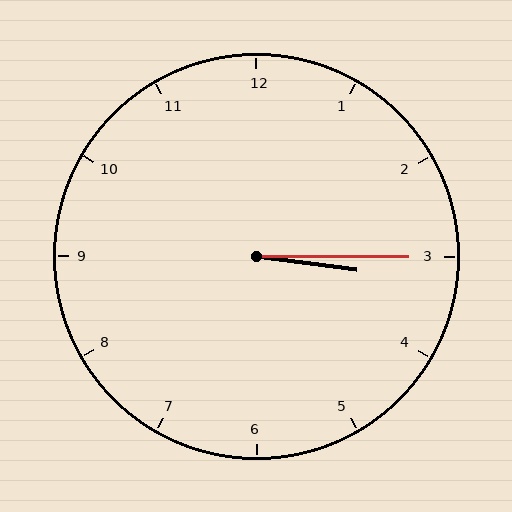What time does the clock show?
3:15.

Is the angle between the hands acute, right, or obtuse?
It is acute.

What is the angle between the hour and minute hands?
Approximately 8 degrees.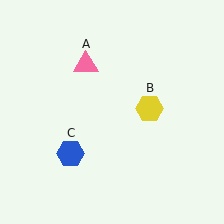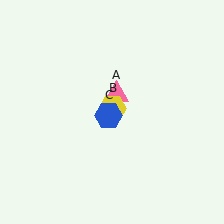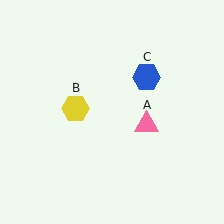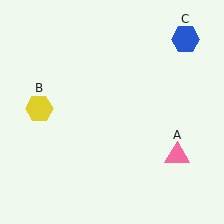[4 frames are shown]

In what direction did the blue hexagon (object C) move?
The blue hexagon (object C) moved up and to the right.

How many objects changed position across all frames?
3 objects changed position: pink triangle (object A), yellow hexagon (object B), blue hexagon (object C).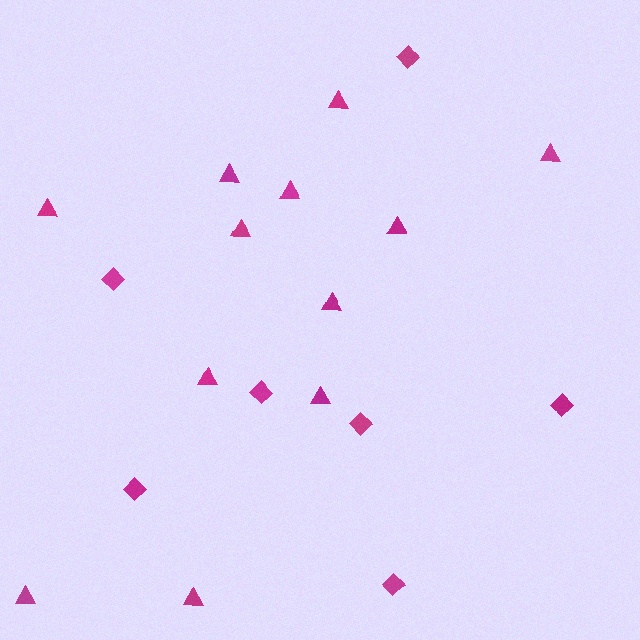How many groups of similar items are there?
There are 2 groups: one group of triangles (12) and one group of diamonds (7).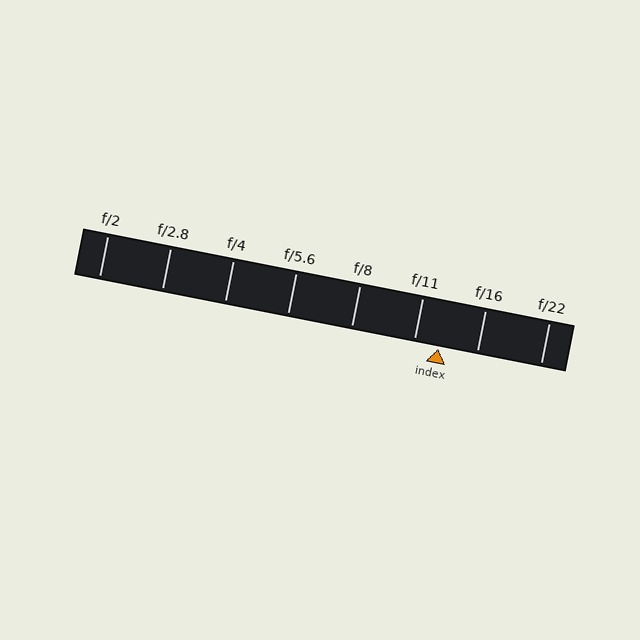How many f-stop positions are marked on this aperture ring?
There are 8 f-stop positions marked.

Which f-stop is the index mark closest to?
The index mark is closest to f/11.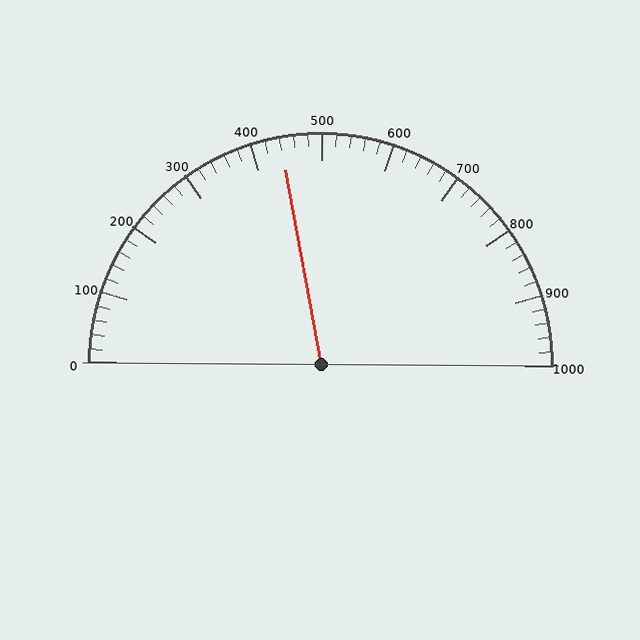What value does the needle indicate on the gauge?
The needle indicates approximately 440.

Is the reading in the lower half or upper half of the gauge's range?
The reading is in the lower half of the range (0 to 1000).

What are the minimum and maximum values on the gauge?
The gauge ranges from 0 to 1000.